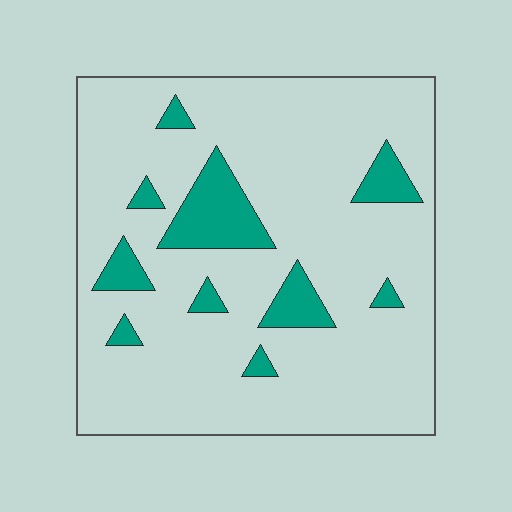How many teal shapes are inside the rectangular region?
10.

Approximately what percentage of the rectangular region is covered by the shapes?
Approximately 15%.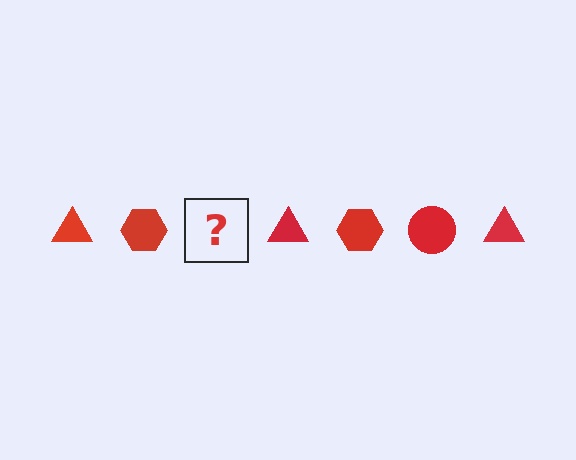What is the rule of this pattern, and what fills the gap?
The rule is that the pattern cycles through triangle, hexagon, circle shapes in red. The gap should be filled with a red circle.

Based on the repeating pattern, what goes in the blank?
The blank should be a red circle.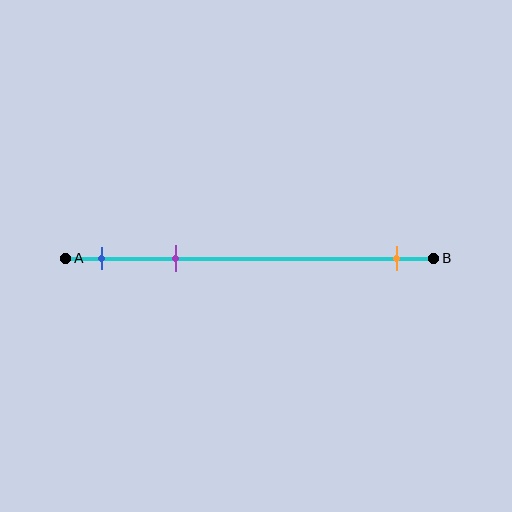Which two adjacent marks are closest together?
The blue and purple marks are the closest adjacent pair.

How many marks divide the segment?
There are 3 marks dividing the segment.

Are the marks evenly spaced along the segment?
No, the marks are not evenly spaced.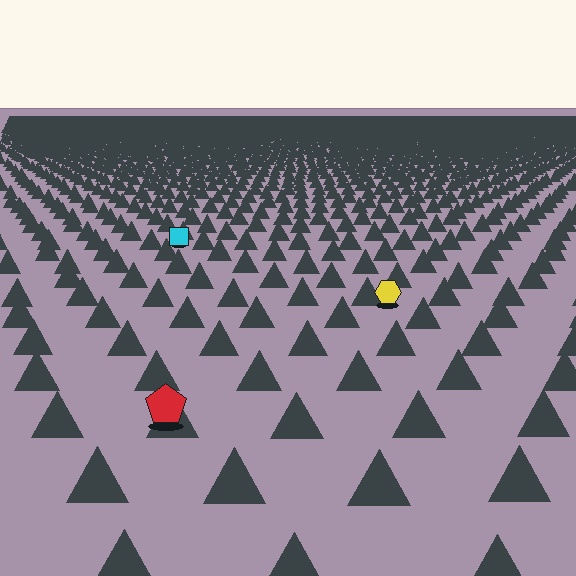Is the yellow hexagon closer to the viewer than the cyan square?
Yes. The yellow hexagon is closer — you can tell from the texture gradient: the ground texture is coarser near it.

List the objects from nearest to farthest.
From nearest to farthest: the red pentagon, the yellow hexagon, the cyan square.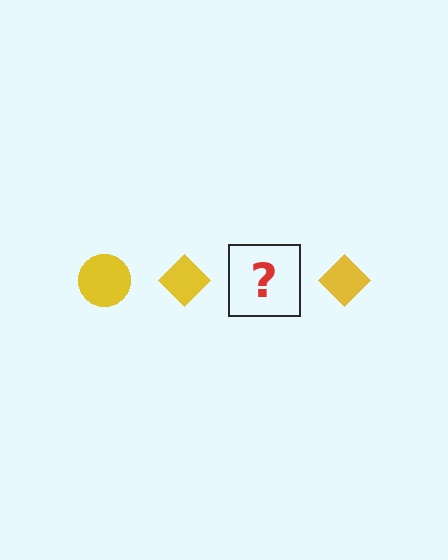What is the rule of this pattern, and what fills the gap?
The rule is that the pattern cycles through circle, diamond shapes in yellow. The gap should be filled with a yellow circle.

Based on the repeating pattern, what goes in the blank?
The blank should be a yellow circle.